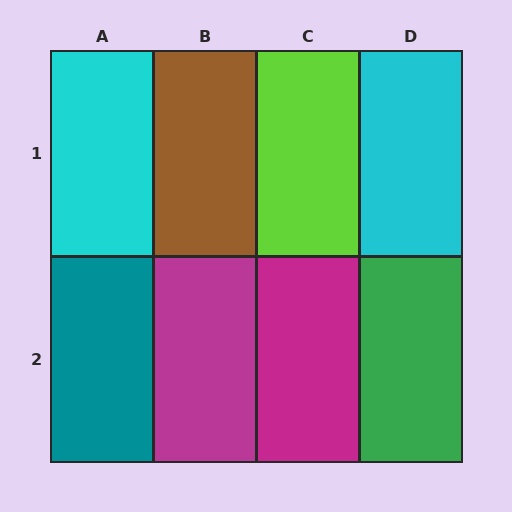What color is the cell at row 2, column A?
Teal.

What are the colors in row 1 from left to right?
Cyan, brown, lime, cyan.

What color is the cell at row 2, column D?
Green.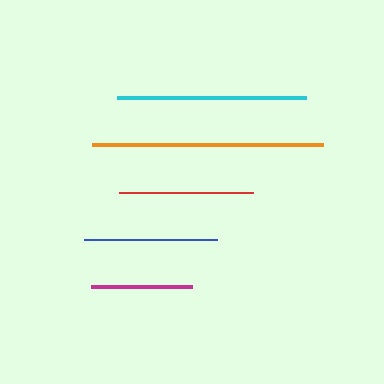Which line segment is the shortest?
The magenta line is the shortest at approximately 100 pixels.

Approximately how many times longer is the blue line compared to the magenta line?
The blue line is approximately 1.3 times the length of the magenta line.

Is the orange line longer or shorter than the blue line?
The orange line is longer than the blue line.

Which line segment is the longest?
The orange line is the longest at approximately 232 pixels.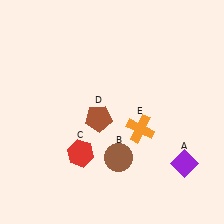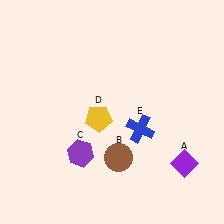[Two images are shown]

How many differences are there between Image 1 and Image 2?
There are 3 differences between the two images.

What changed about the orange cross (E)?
In Image 1, E is orange. In Image 2, it changed to blue.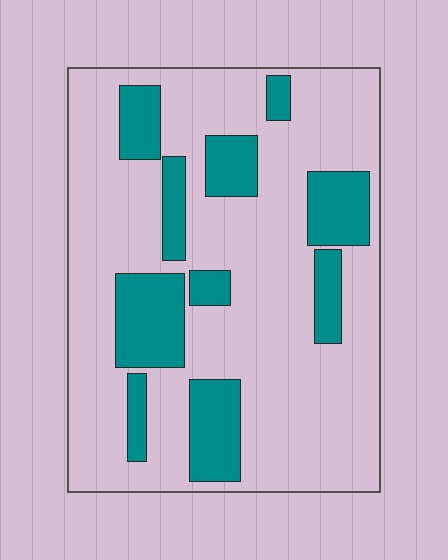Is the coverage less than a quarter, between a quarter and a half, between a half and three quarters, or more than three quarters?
Less than a quarter.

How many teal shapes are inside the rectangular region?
10.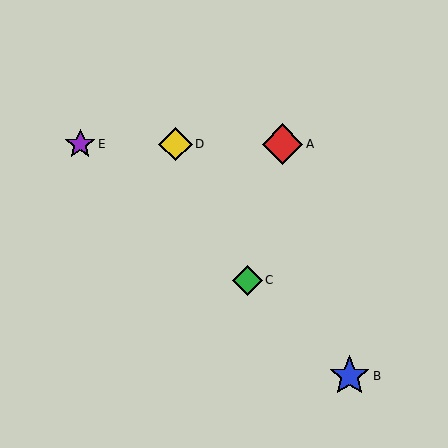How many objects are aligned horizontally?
3 objects (A, D, E) are aligned horizontally.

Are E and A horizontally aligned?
Yes, both are at y≈144.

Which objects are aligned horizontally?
Objects A, D, E are aligned horizontally.